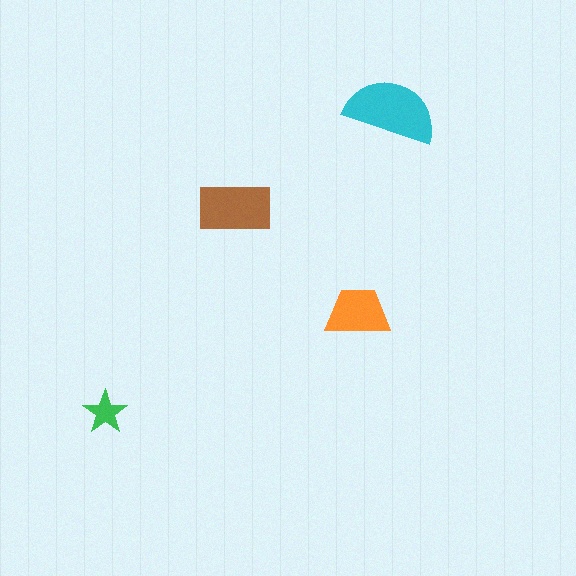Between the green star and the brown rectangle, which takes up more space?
The brown rectangle.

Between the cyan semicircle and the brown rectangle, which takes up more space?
The cyan semicircle.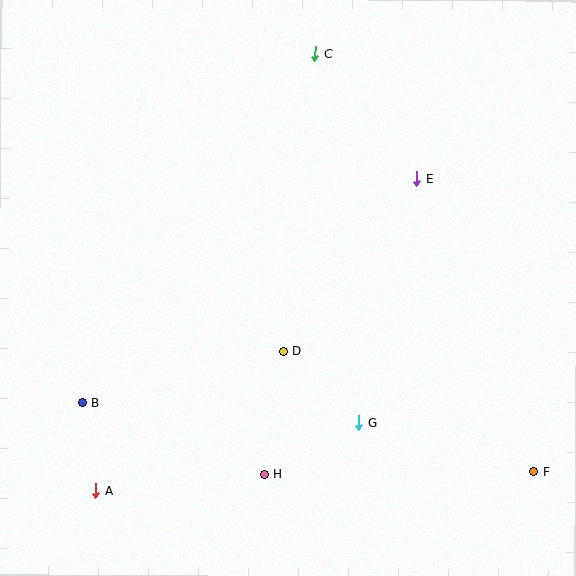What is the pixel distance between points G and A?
The distance between G and A is 272 pixels.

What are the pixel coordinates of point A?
Point A is at (96, 491).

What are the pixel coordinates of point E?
Point E is at (416, 178).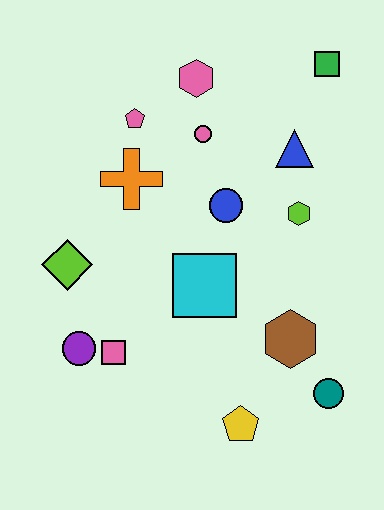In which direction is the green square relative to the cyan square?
The green square is above the cyan square.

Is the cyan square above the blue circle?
No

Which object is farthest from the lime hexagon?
The purple circle is farthest from the lime hexagon.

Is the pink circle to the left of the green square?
Yes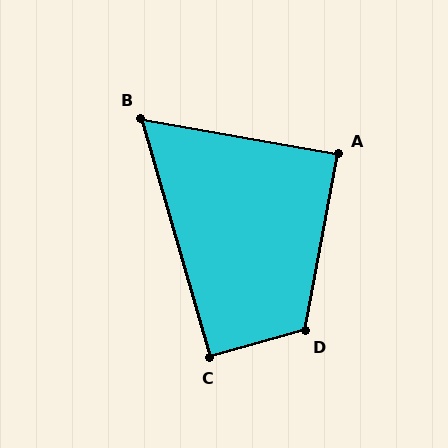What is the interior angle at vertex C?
Approximately 91 degrees (approximately right).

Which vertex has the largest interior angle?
D, at approximately 116 degrees.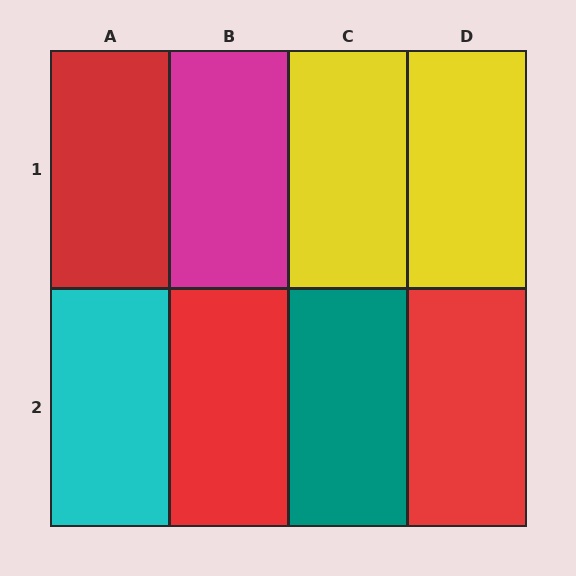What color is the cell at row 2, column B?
Red.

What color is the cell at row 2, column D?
Red.